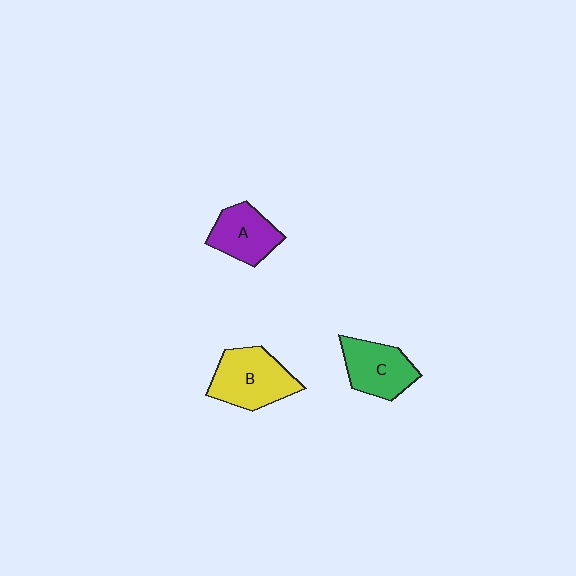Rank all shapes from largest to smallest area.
From largest to smallest: B (yellow), C (green), A (purple).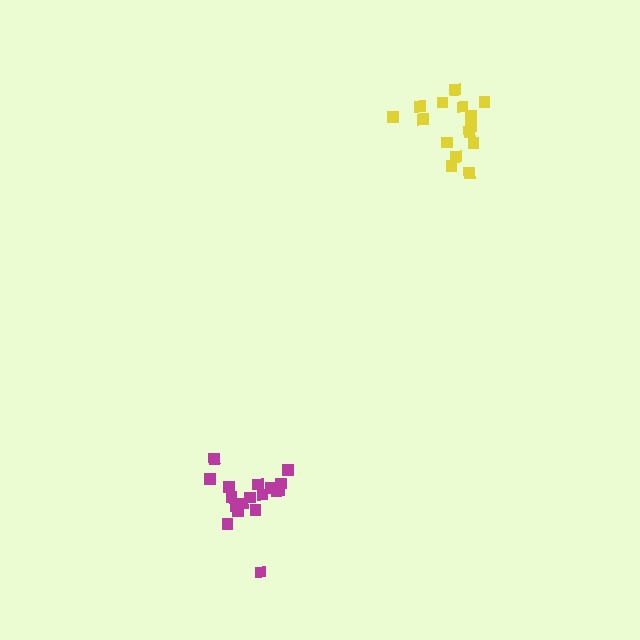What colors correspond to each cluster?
The clusters are colored: magenta, yellow.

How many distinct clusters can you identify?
There are 2 distinct clusters.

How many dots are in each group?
Group 1: 18 dots, Group 2: 15 dots (33 total).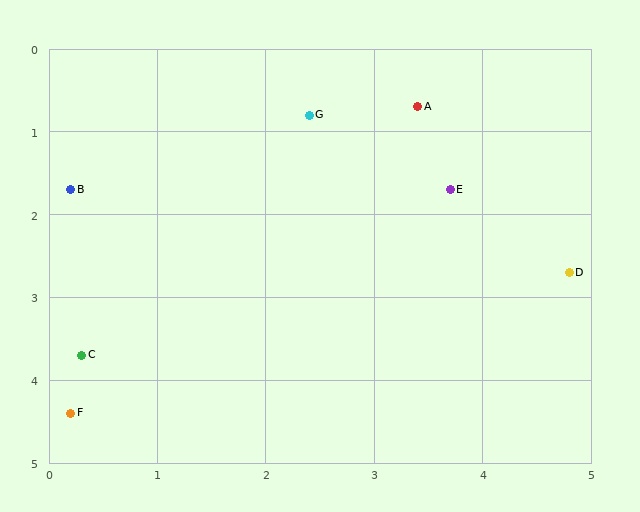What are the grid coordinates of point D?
Point D is at approximately (4.8, 2.7).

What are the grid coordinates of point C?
Point C is at approximately (0.3, 3.7).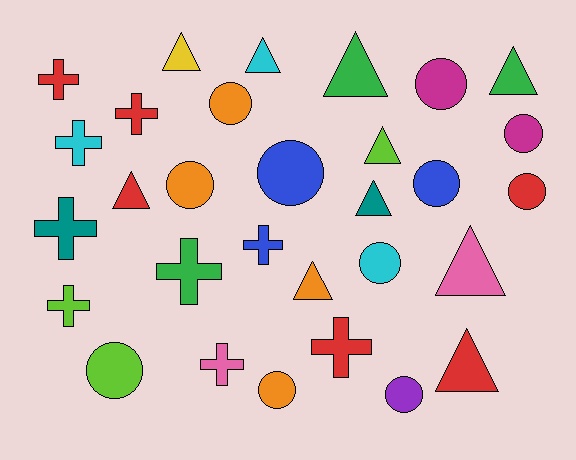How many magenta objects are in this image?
There are 2 magenta objects.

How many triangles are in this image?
There are 10 triangles.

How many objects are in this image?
There are 30 objects.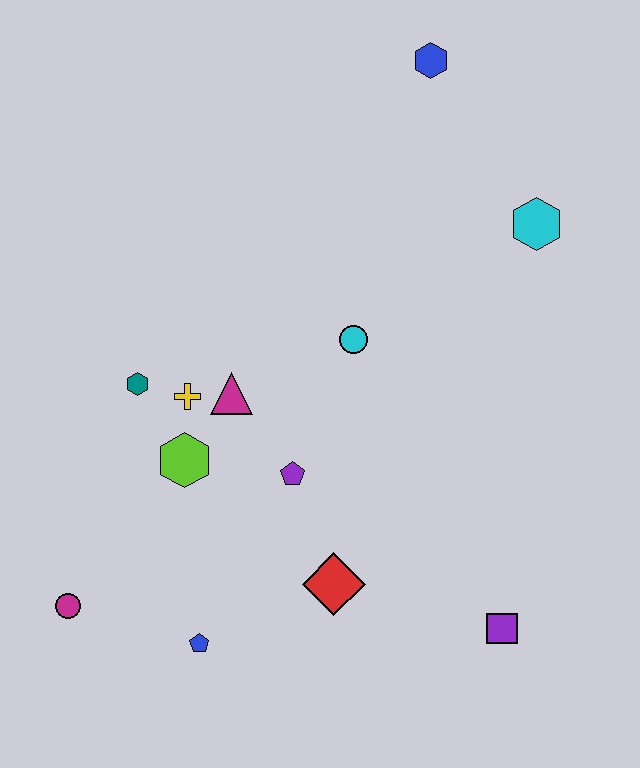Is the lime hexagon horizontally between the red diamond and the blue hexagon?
No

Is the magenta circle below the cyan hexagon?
Yes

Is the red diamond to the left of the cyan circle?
Yes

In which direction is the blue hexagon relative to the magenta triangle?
The blue hexagon is above the magenta triangle.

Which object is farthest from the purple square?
The blue hexagon is farthest from the purple square.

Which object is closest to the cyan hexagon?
The blue hexagon is closest to the cyan hexagon.